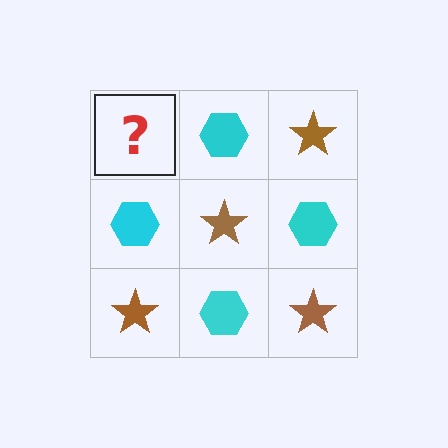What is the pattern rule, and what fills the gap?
The rule is that it alternates brown star and cyan hexagon in a checkerboard pattern. The gap should be filled with a brown star.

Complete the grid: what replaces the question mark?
The question mark should be replaced with a brown star.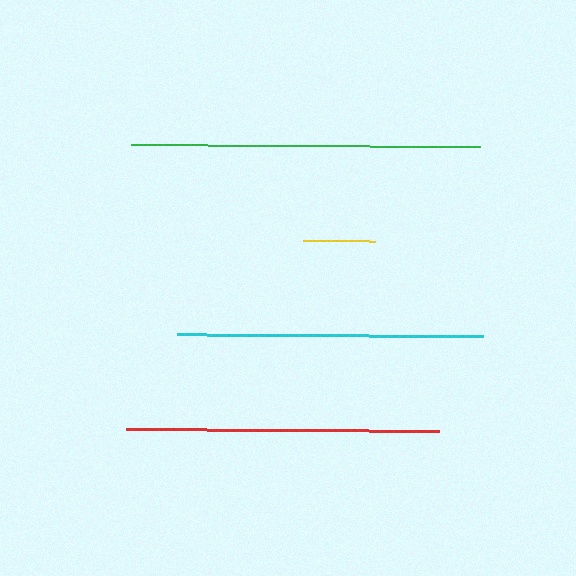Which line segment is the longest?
The green line is the longest at approximately 350 pixels.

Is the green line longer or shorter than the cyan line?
The green line is longer than the cyan line.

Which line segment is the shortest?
The yellow line is the shortest at approximately 73 pixels.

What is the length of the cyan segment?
The cyan segment is approximately 306 pixels long.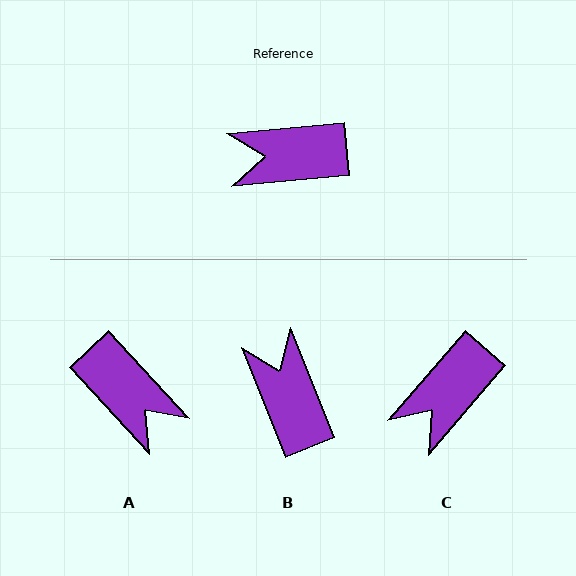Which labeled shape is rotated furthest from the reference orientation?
A, about 127 degrees away.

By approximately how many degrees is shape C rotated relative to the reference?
Approximately 44 degrees counter-clockwise.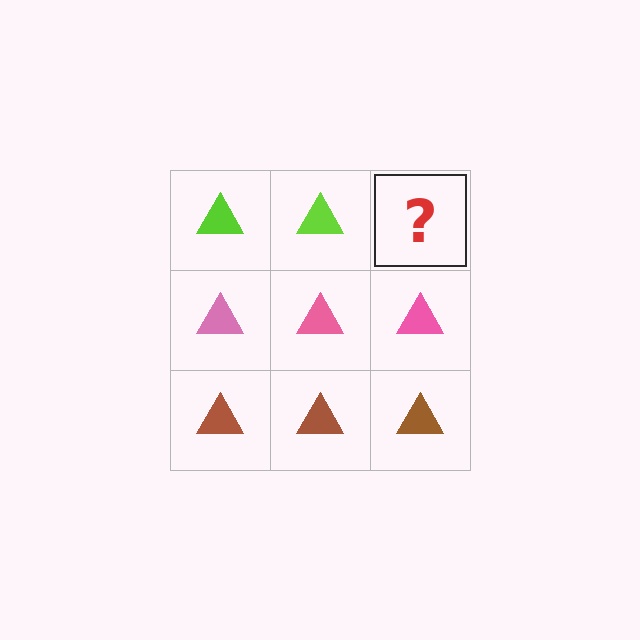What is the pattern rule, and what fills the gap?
The rule is that each row has a consistent color. The gap should be filled with a lime triangle.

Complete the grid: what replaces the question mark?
The question mark should be replaced with a lime triangle.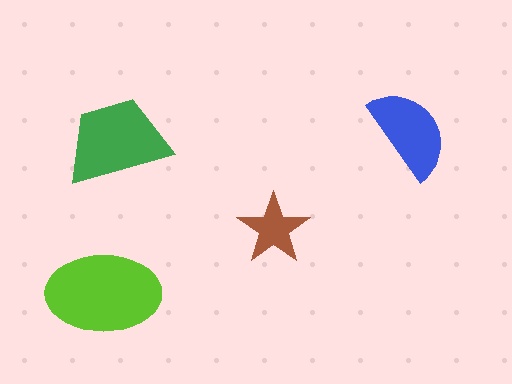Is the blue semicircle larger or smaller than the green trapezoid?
Smaller.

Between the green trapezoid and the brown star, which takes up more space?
The green trapezoid.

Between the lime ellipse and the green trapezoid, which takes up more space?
The lime ellipse.